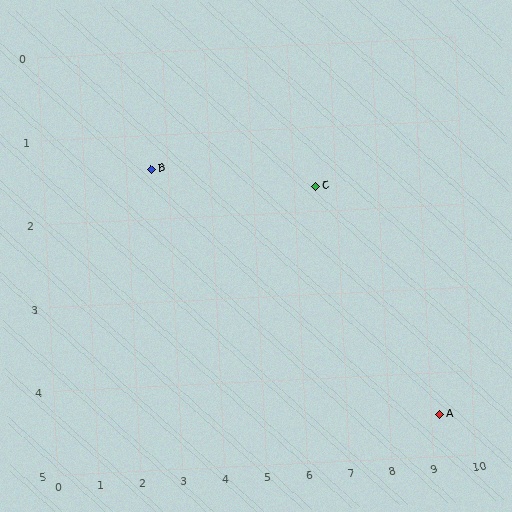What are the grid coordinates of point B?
Point B is at approximately (2.6, 1.4).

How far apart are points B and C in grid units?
Points B and C are about 3.9 grid units apart.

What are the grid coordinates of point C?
Point C is at approximately (6.5, 1.7).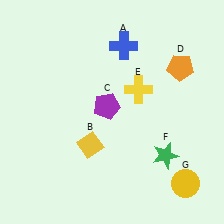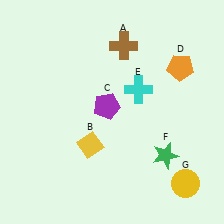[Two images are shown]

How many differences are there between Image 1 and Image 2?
There are 2 differences between the two images.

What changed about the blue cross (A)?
In Image 1, A is blue. In Image 2, it changed to brown.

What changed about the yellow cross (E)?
In Image 1, E is yellow. In Image 2, it changed to cyan.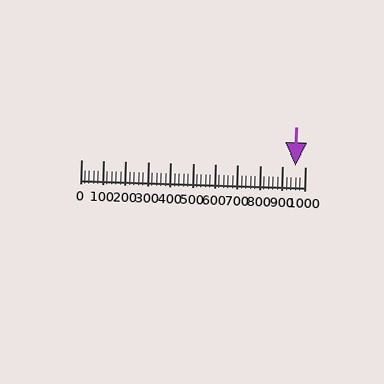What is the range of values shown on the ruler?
The ruler shows values from 0 to 1000.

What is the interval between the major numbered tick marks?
The major tick marks are spaced 100 units apart.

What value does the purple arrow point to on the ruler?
The purple arrow points to approximately 959.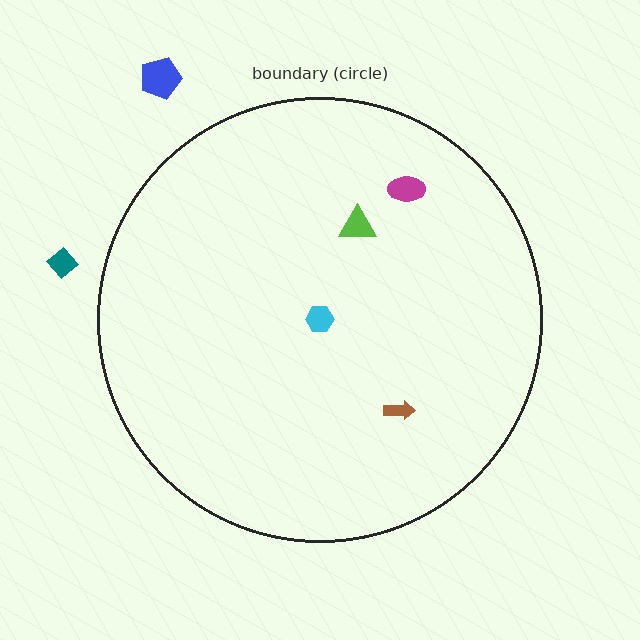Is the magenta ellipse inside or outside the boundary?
Inside.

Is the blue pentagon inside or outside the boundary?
Outside.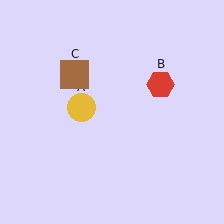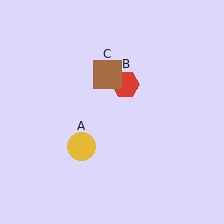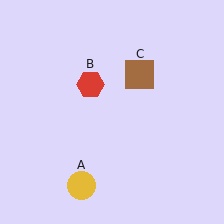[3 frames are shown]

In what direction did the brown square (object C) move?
The brown square (object C) moved right.